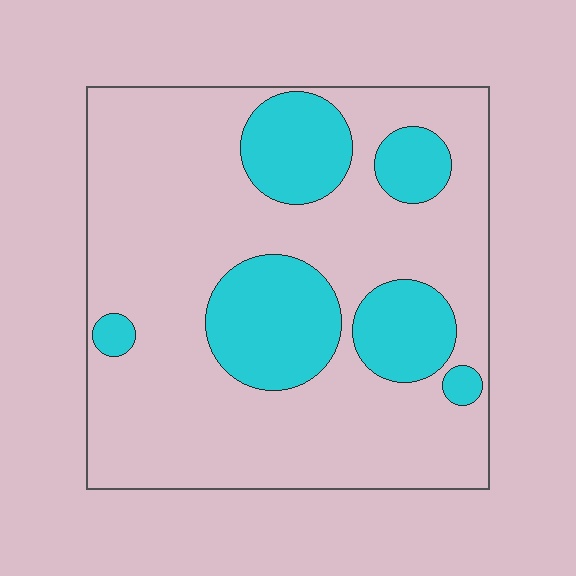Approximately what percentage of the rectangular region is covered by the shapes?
Approximately 25%.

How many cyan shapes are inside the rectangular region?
6.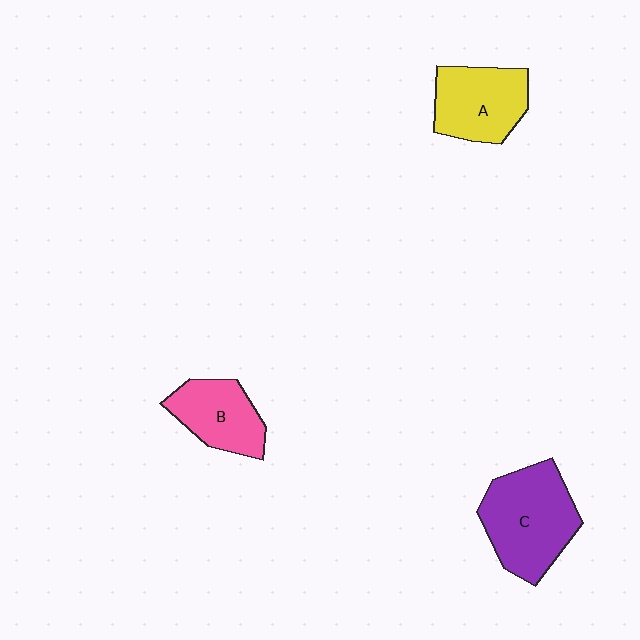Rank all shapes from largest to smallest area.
From largest to smallest: C (purple), A (yellow), B (pink).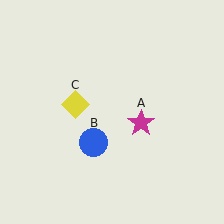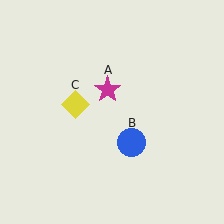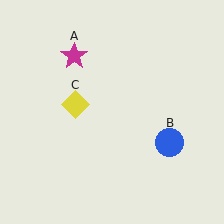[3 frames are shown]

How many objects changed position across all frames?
2 objects changed position: magenta star (object A), blue circle (object B).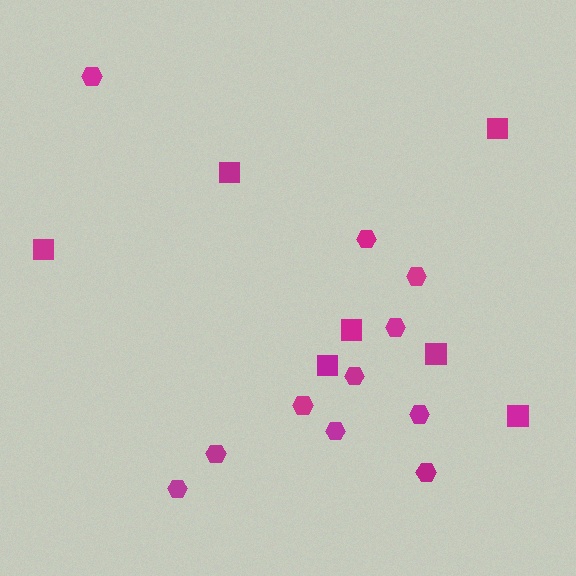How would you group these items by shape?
There are 2 groups: one group of squares (7) and one group of hexagons (11).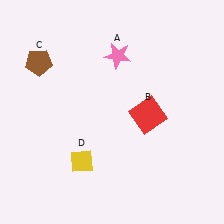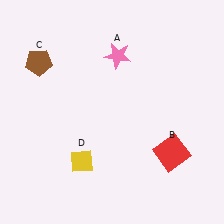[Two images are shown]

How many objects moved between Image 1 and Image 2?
1 object moved between the two images.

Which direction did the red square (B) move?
The red square (B) moved down.